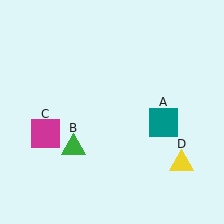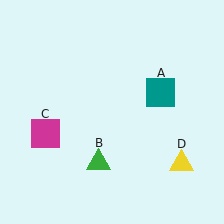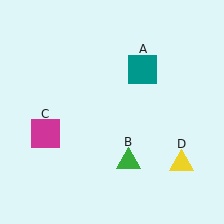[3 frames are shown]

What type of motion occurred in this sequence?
The teal square (object A), green triangle (object B) rotated counterclockwise around the center of the scene.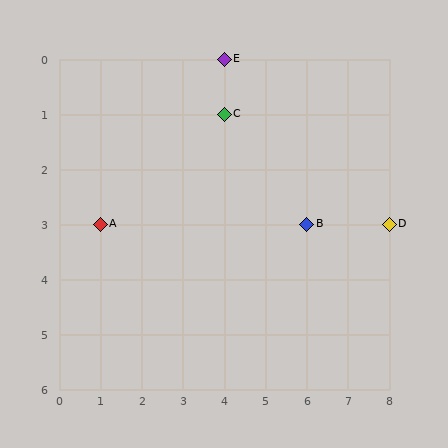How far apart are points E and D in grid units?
Points E and D are 4 columns and 3 rows apart (about 5.0 grid units diagonally).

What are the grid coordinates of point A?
Point A is at grid coordinates (1, 3).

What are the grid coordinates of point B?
Point B is at grid coordinates (6, 3).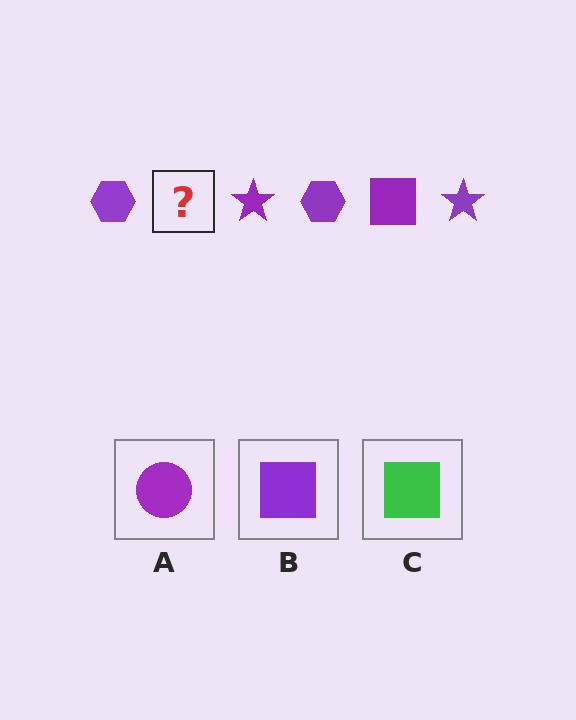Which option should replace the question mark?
Option B.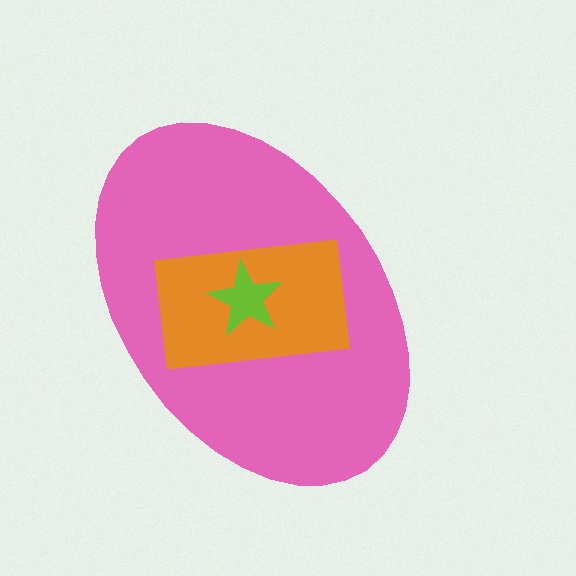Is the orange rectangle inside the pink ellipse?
Yes.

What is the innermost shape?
The lime star.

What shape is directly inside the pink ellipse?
The orange rectangle.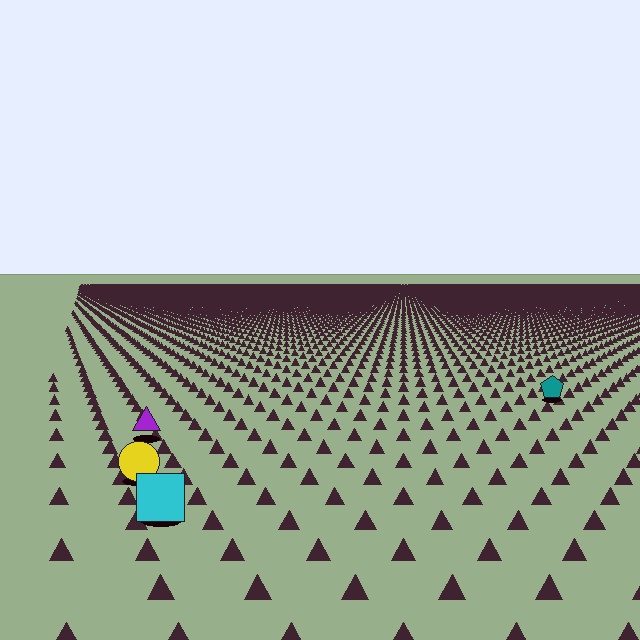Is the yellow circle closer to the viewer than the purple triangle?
Yes. The yellow circle is closer — you can tell from the texture gradient: the ground texture is coarser near it.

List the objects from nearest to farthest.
From nearest to farthest: the cyan square, the yellow circle, the purple triangle, the teal pentagon.